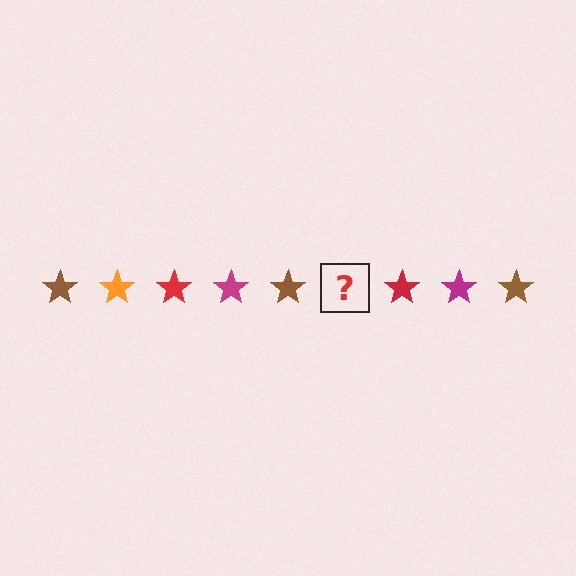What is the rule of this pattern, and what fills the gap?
The rule is that the pattern cycles through brown, orange, red, magenta stars. The gap should be filled with an orange star.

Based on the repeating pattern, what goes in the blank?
The blank should be an orange star.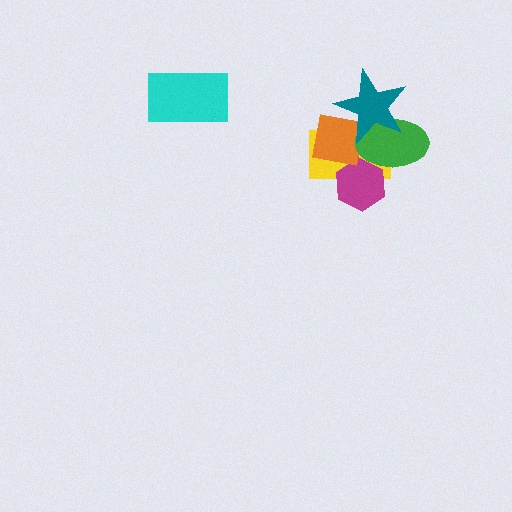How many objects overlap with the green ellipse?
4 objects overlap with the green ellipse.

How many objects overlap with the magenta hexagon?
3 objects overlap with the magenta hexagon.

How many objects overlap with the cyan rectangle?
0 objects overlap with the cyan rectangle.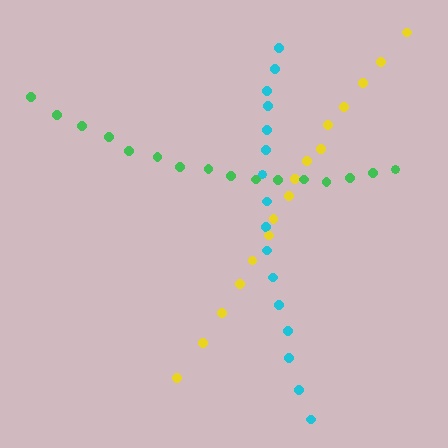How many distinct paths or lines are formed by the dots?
There are 3 distinct paths.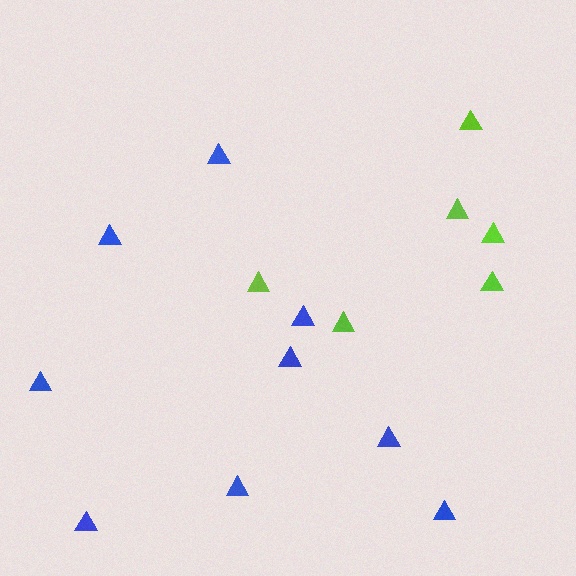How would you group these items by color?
There are 2 groups: one group of lime triangles (6) and one group of blue triangles (9).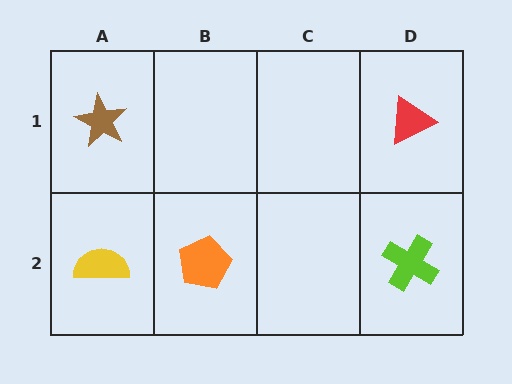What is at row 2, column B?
An orange pentagon.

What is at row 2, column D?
A lime cross.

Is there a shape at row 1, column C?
No, that cell is empty.